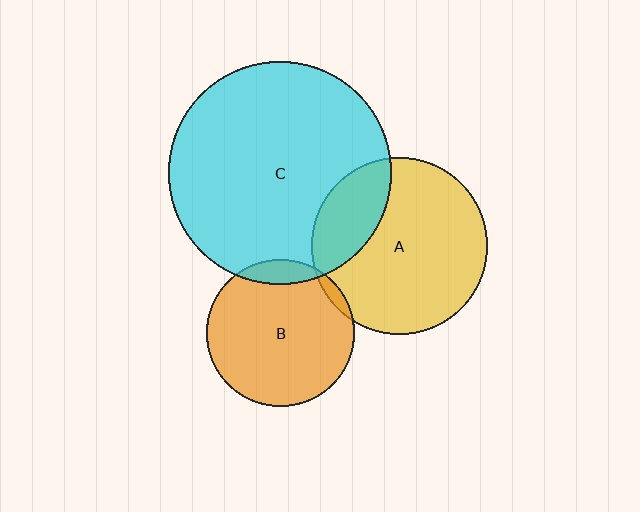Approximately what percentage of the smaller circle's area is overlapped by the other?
Approximately 5%.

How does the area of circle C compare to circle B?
Approximately 2.3 times.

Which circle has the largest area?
Circle C (cyan).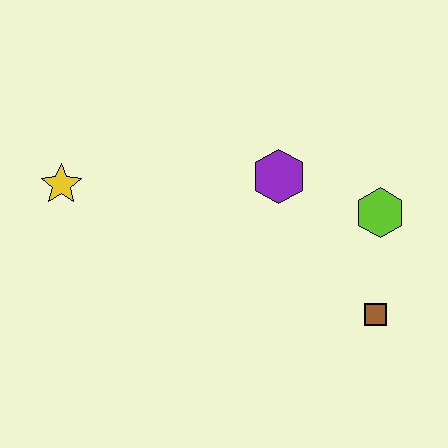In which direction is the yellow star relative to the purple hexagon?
The yellow star is to the left of the purple hexagon.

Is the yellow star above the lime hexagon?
Yes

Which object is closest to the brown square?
The lime hexagon is closest to the brown square.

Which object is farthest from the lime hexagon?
The yellow star is farthest from the lime hexagon.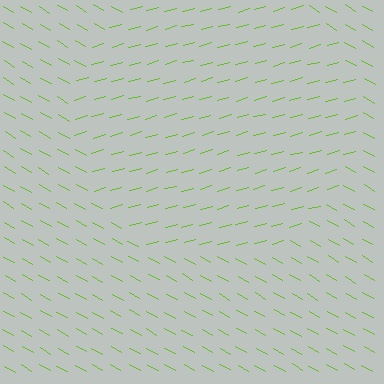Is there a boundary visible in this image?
Yes, there is a texture boundary formed by a change in line orientation.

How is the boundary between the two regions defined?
The boundary is defined purely by a change in line orientation (approximately 45 degrees difference). All lines are the same color and thickness.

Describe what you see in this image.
The image is filled with small lime line segments. A circle region in the image has lines oriented differently from the surrounding lines, creating a visible texture boundary.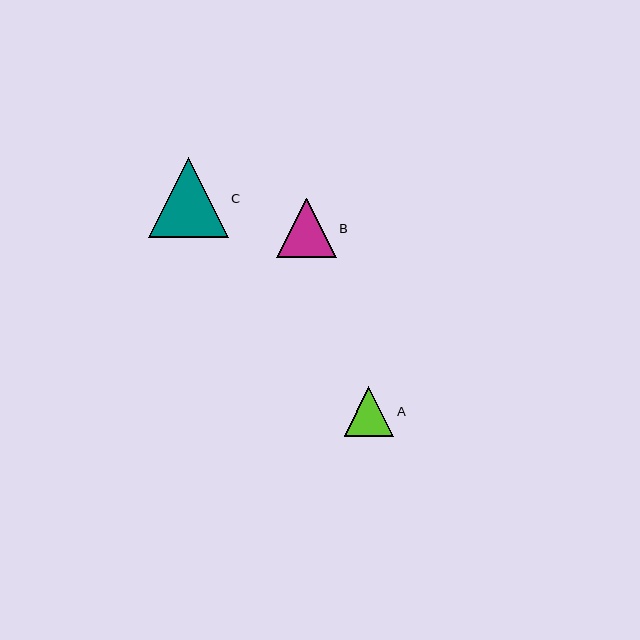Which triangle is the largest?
Triangle C is the largest with a size of approximately 80 pixels.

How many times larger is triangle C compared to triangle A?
Triangle C is approximately 1.6 times the size of triangle A.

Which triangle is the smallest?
Triangle A is the smallest with a size of approximately 49 pixels.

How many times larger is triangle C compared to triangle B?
Triangle C is approximately 1.3 times the size of triangle B.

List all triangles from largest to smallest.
From largest to smallest: C, B, A.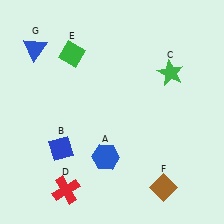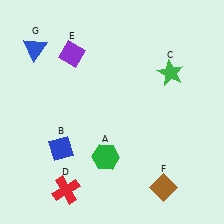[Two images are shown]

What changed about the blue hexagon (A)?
In Image 1, A is blue. In Image 2, it changed to green.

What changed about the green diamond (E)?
In Image 1, E is green. In Image 2, it changed to purple.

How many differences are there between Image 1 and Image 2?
There are 2 differences between the two images.